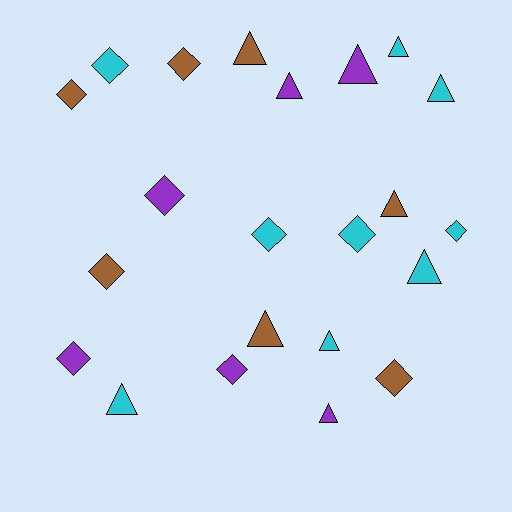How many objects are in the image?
There are 22 objects.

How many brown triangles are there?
There are 3 brown triangles.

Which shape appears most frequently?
Diamond, with 11 objects.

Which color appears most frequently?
Cyan, with 9 objects.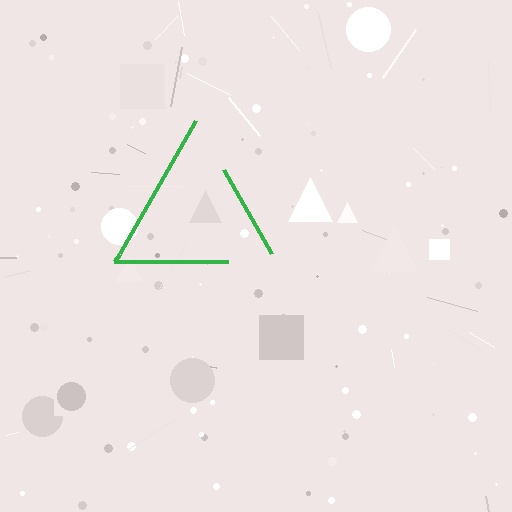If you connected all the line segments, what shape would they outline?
They would outline a triangle.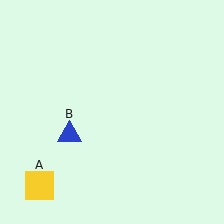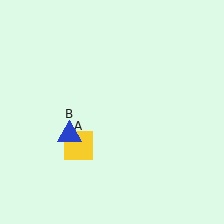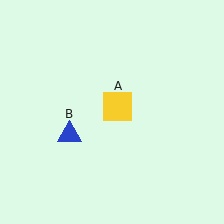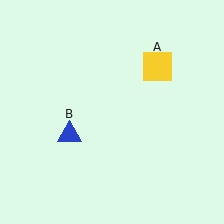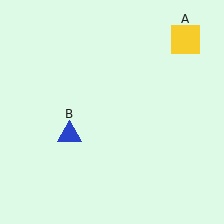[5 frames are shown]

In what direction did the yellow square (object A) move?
The yellow square (object A) moved up and to the right.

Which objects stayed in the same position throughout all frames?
Blue triangle (object B) remained stationary.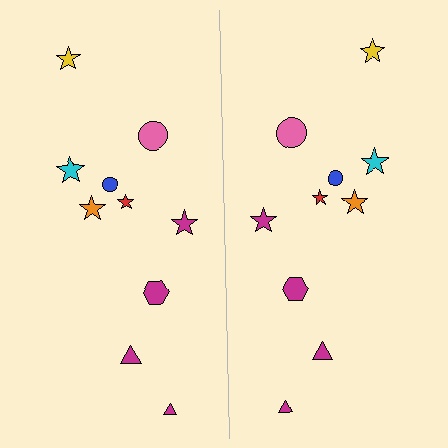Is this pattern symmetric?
Yes, this pattern has bilateral (reflection) symmetry.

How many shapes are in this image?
There are 20 shapes in this image.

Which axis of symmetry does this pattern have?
The pattern has a vertical axis of symmetry running through the center of the image.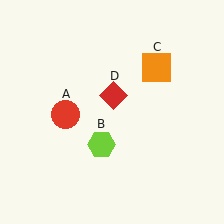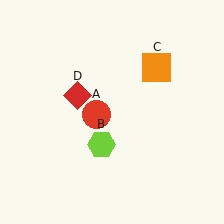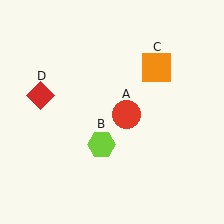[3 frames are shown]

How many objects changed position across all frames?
2 objects changed position: red circle (object A), red diamond (object D).